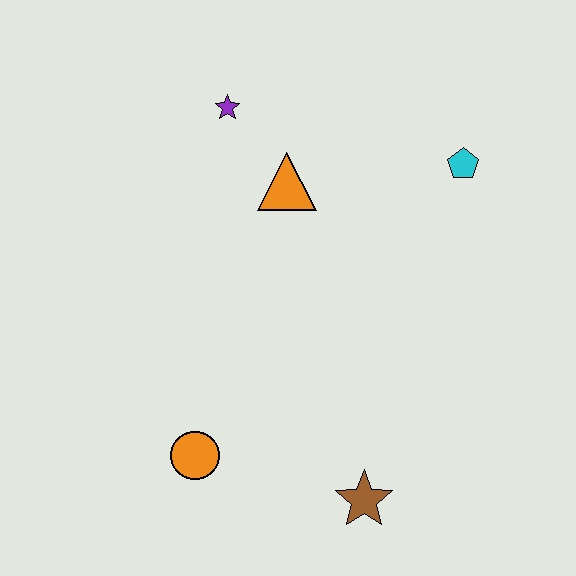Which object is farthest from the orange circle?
The cyan pentagon is farthest from the orange circle.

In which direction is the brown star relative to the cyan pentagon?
The brown star is below the cyan pentagon.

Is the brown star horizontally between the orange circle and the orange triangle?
No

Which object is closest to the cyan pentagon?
The orange triangle is closest to the cyan pentagon.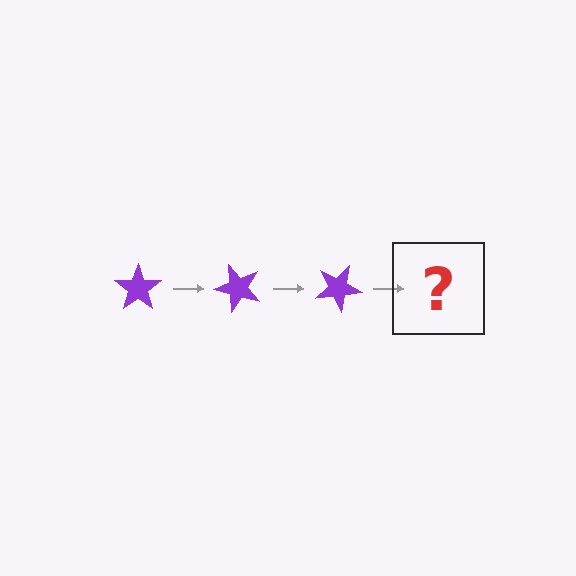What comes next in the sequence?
The next element should be a purple star rotated 150 degrees.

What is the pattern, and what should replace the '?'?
The pattern is that the star rotates 50 degrees each step. The '?' should be a purple star rotated 150 degrees.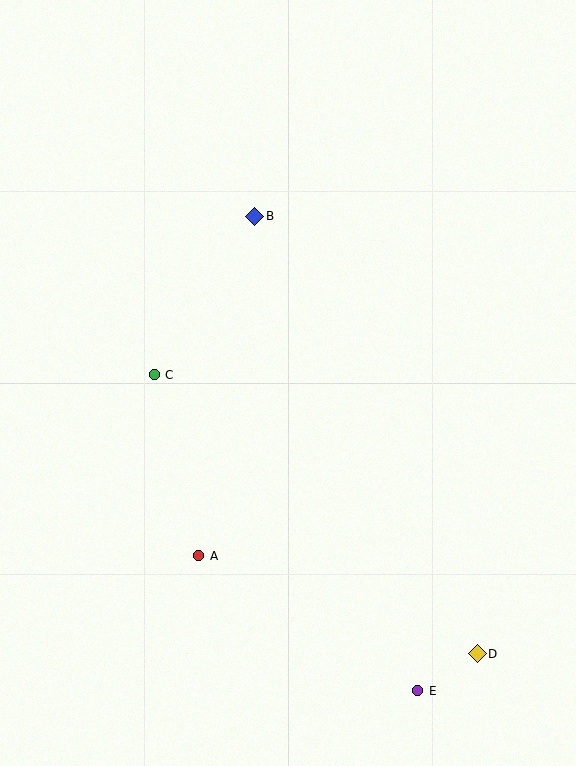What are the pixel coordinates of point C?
Point C is at (154, 375).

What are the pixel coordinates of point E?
Point E is at (417, 691).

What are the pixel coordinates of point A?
Point A is at (199, 556).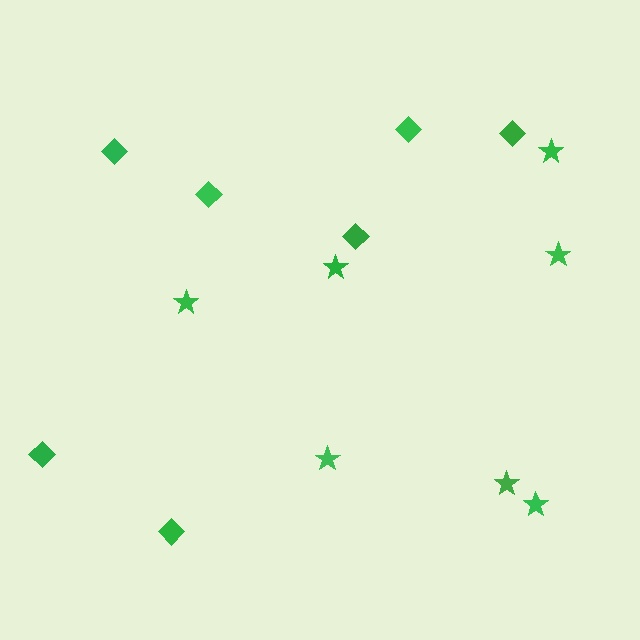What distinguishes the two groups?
There are 2 groups: one group of stars (7) and one group of diamonds (7).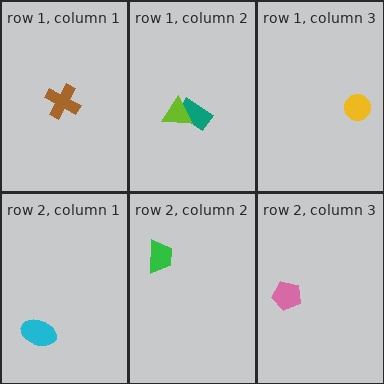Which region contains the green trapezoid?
The row 2, column 2 region.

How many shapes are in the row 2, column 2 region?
1.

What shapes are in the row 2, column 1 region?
The cyan ellipse.